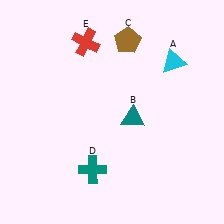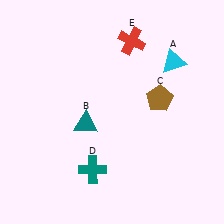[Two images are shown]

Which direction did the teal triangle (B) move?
The teal triangle (B) moved left.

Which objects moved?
The objects that moved are: the teal triangle (B), the brown pentagon (C), the red cross (E).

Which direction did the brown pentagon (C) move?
The brown pentagon (C) moved down.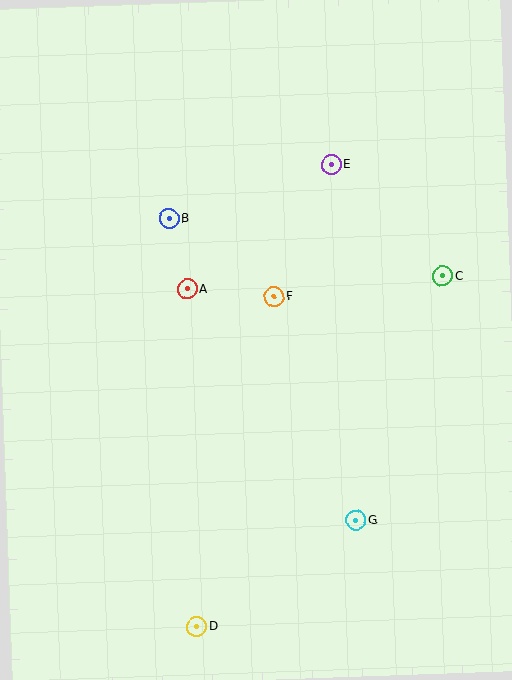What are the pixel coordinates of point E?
Point E is at (331, 165).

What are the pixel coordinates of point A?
Point A is at (187, 289).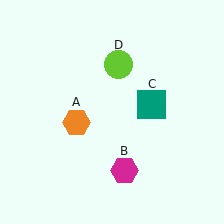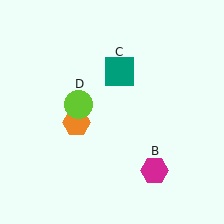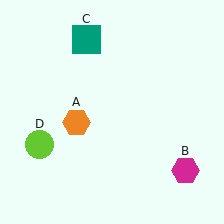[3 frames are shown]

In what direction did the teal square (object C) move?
The teal square (object C) moved up and to the left.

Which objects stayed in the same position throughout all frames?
Orange hexagon (object A) remained stationary.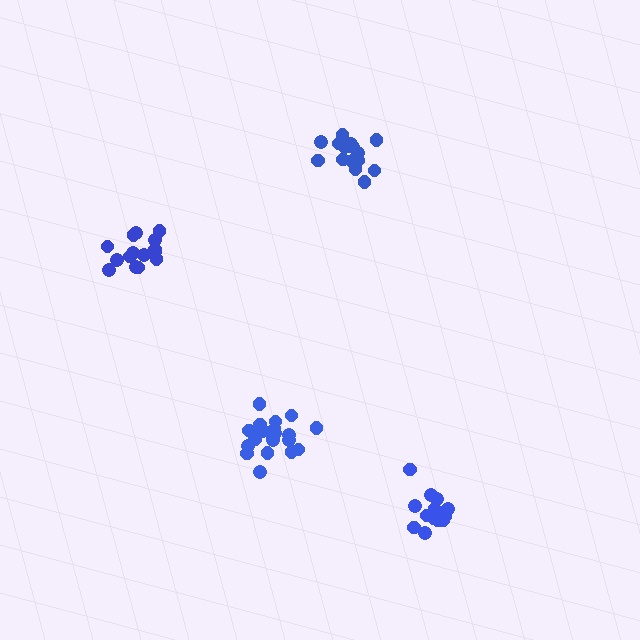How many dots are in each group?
Group 1: 19 dots, Group 2: 20 dots, Group 3: 15 dots, Group 4: 15 dots (69 total).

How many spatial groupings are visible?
There are 4 spatial groupings.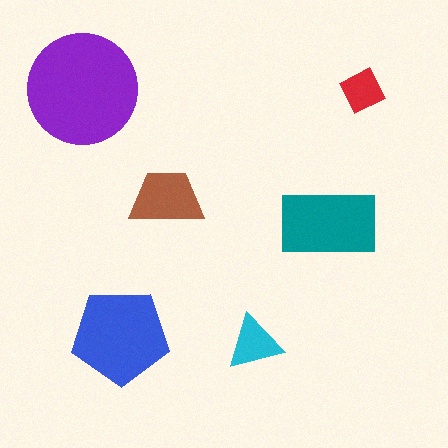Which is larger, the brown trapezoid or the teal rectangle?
The teal rectangle.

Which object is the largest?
The purple circle.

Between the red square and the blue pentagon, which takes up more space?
The blue pentagon.